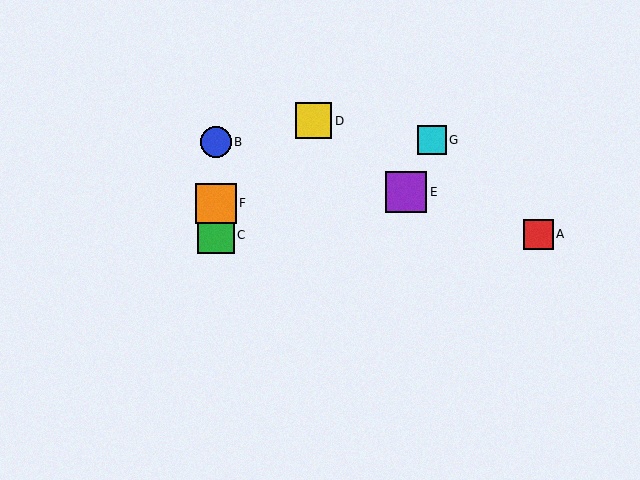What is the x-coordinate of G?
Object G is at x≈432.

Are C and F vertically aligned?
Yes, both are at x≈216.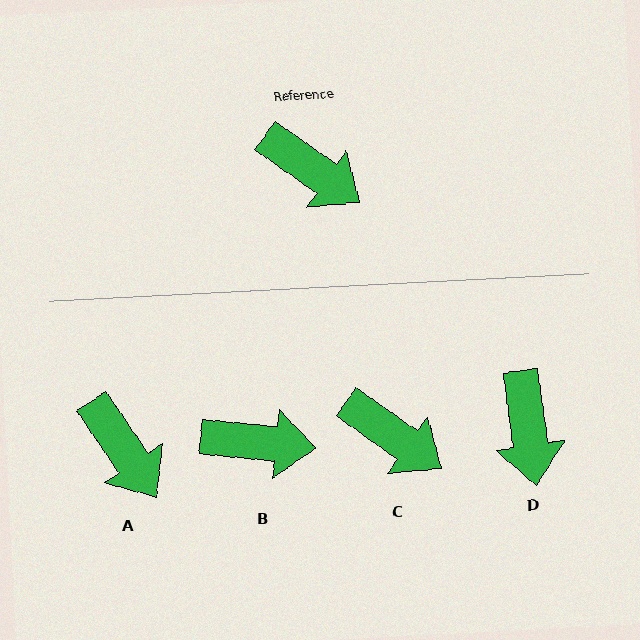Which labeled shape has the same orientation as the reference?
C.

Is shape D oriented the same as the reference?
No, it is off by about 47 degrees.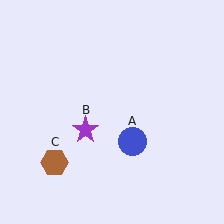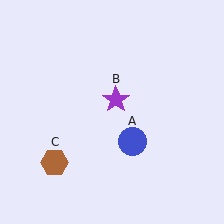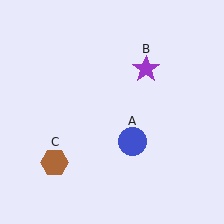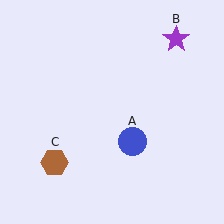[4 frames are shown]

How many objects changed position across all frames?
1 object changed position: purple star (object B).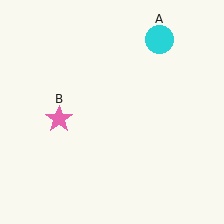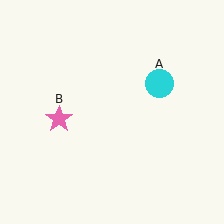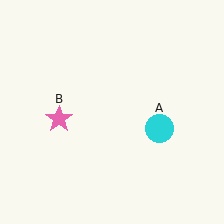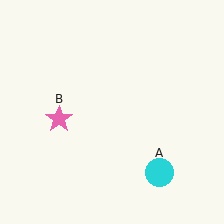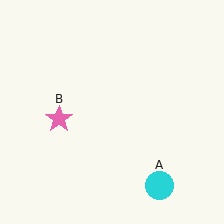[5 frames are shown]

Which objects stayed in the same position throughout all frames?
Pink star (object B) remained stationary.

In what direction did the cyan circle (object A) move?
The cyan circle (object A) moved down.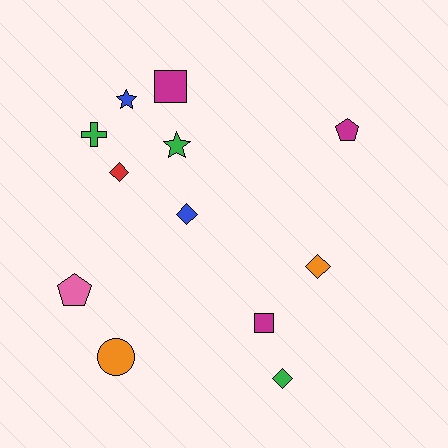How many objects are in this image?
There are 12 objects.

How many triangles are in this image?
There are no triangles.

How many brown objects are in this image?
There are no brown objects.